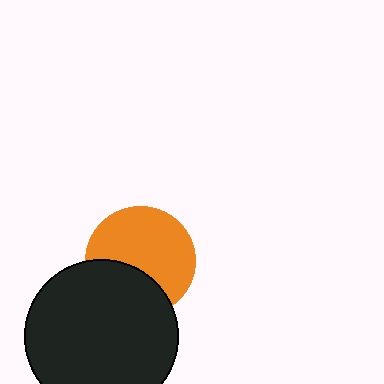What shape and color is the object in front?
The object in front is a black circle.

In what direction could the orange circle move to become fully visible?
The orange circle could move up. That would shift it out from behind the black circle entirely.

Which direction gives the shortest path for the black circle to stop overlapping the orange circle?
Moving down gives the shortest separation.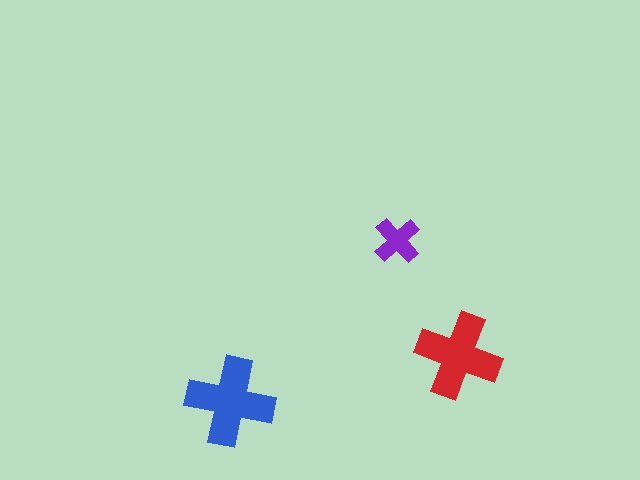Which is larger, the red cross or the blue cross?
The blue one.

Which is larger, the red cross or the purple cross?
The red one.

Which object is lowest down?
The blue cross is bottommost.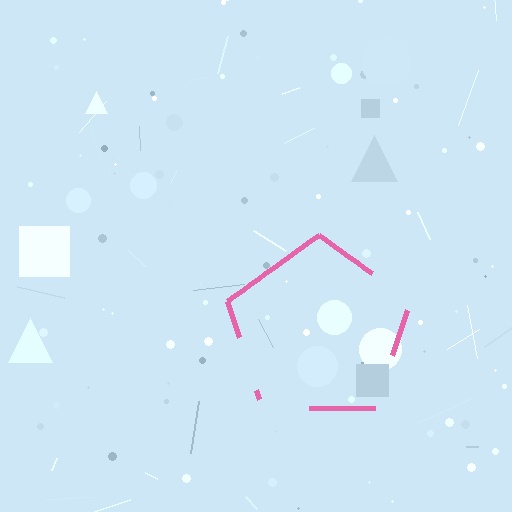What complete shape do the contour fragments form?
The contour fragments form a pentagon.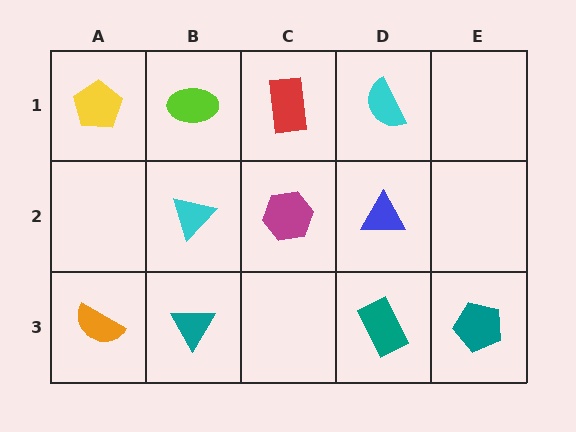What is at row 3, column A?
An orange semicircle.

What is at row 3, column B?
A teal triangle.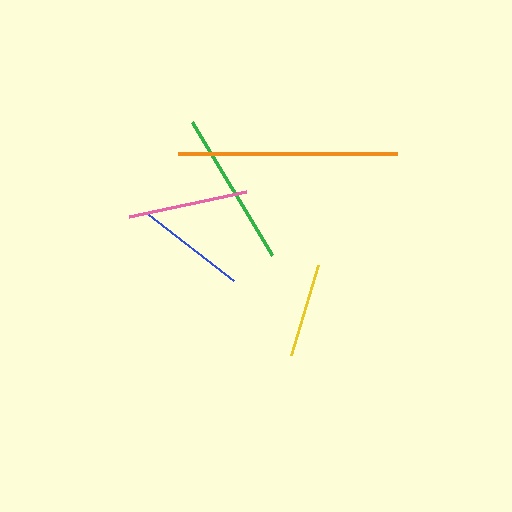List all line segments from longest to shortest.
From longest to shortest: orange, green, pink, blue, yellow.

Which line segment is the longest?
The orange line is the longest at approximately 219 pixels.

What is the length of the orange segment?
The orange segment is approximately 219 pixels long.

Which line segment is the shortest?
The yellow line is the shortest at approximately 94 pixels.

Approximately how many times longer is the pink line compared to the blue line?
The pink line is approximately 1.1 times the length of the blue line.